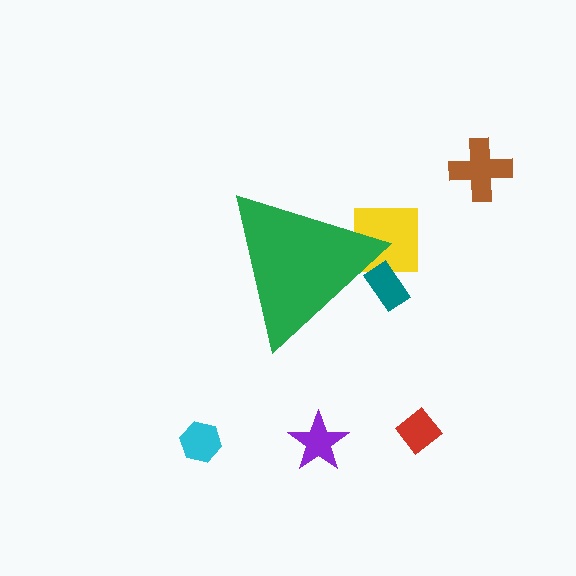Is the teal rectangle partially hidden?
Yes, the teal rectangle is partially hidden behind the green triangle.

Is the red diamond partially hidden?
No, the red diamond is fully visible.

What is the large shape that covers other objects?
A green triangle.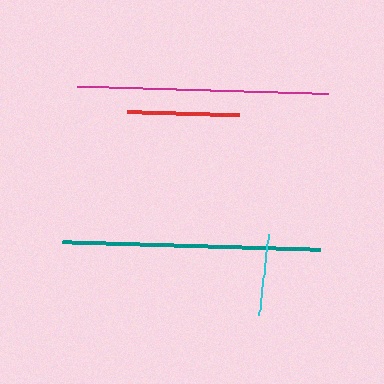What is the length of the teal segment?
The teal segment is approximately 258 pixels long.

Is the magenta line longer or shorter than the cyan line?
The magenta line is longer than the cyan line.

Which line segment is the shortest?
The cyan line is the shortest at approximately 82 pixels.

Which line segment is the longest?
The teal line is the longest at approximately 258 pixels.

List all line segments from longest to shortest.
From longest to shortest: teal, magenta, red, cyan.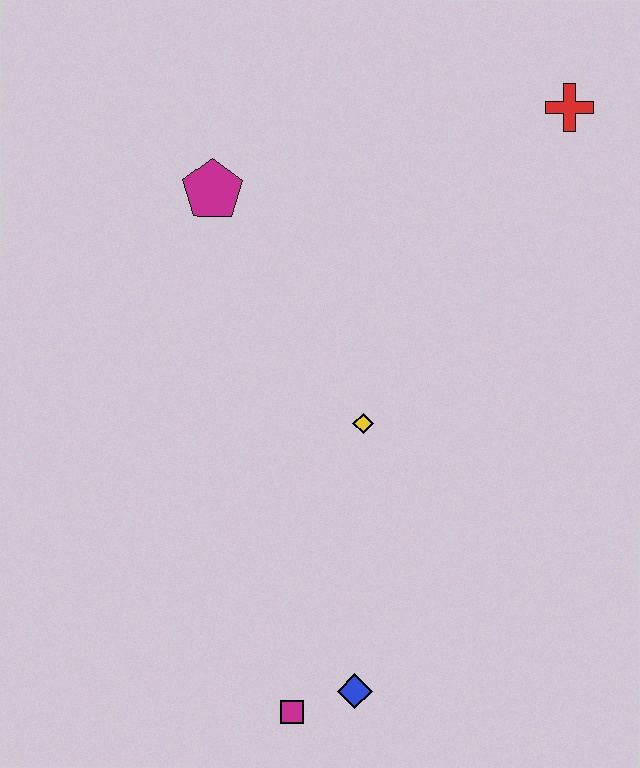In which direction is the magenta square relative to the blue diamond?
The magenta square is to the left of the blue diamond.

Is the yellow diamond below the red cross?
Yes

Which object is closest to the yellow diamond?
The blue diamond is closest to the yellow diamond.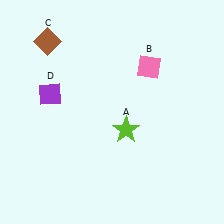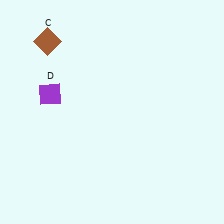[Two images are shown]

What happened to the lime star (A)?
The lime star (A) was removed in Image 2. It was in the bottom-right area of Image 1.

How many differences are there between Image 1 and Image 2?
There are 2 differences between the two images.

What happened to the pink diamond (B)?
The pink diamond (B) was removed in Image 2. It was in the top-right area of Image 1.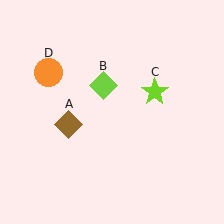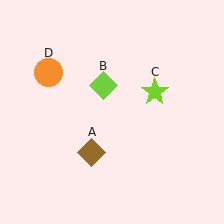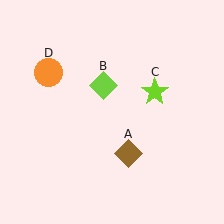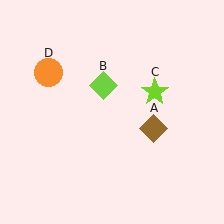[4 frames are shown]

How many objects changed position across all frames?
1 object changed position: brown diamond (object A).